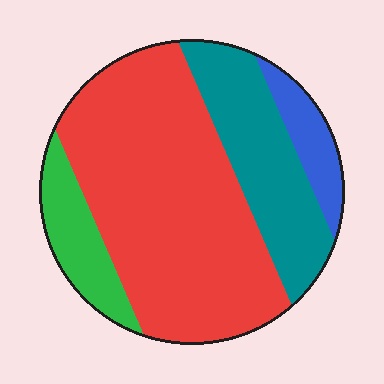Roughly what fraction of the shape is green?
Green takes up about one eighth (1/8) of the shape.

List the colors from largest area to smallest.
From largest to smallest: red, teal, green, blue.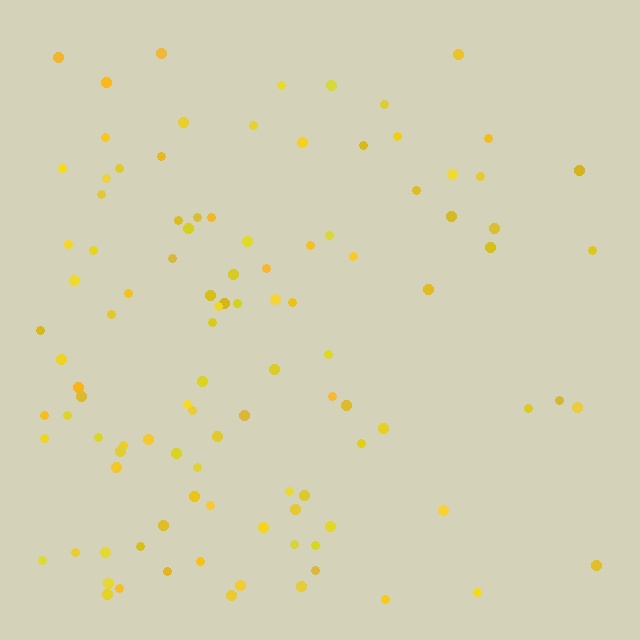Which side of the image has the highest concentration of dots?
The left.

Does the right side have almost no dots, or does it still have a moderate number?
Still a moderate number, just noticeably fewer than the left.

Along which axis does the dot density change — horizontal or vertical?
Horizontal.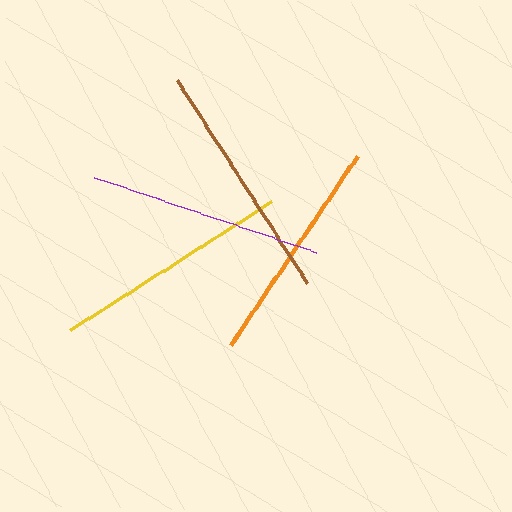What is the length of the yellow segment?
The yellow segment is approximately 239 pixels long.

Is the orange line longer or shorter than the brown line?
The brown line is longer than the orange line.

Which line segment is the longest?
The brown line is the longest at approximately 241 pixels.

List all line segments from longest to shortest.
From longest to shortest: brown, yellow, purple, orange.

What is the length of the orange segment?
The orange segment is approximately 228 pixels long.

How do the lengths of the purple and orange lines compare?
The purple and orange lines are approximately the same length.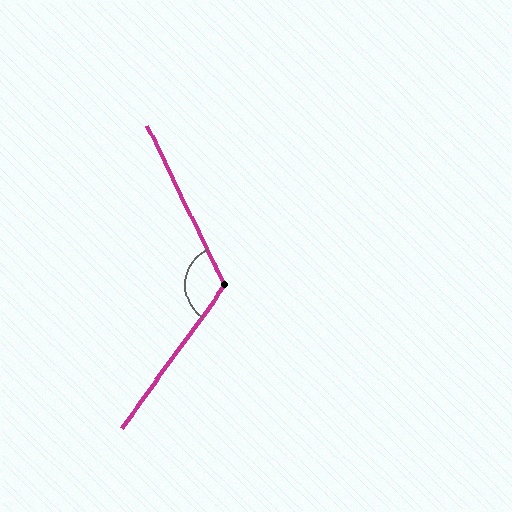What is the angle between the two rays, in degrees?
Approximately 118 degrees.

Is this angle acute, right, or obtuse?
It is obtuse.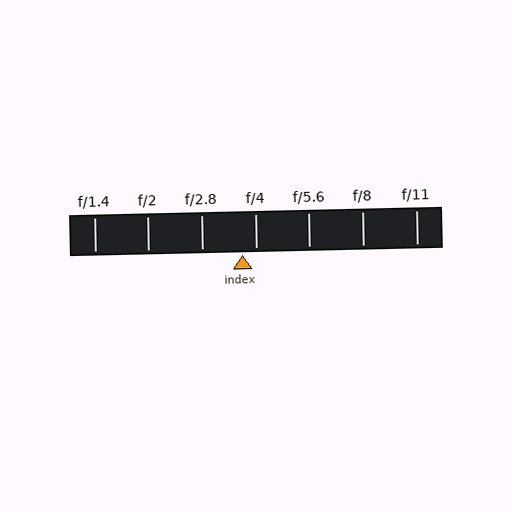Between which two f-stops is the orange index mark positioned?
The index mark is between f/2.8 and f/4.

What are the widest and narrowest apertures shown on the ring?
The widest aperture shown is f/1.4 and the narrowest is f/11.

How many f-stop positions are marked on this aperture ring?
There are 7 f-stop positions marked.